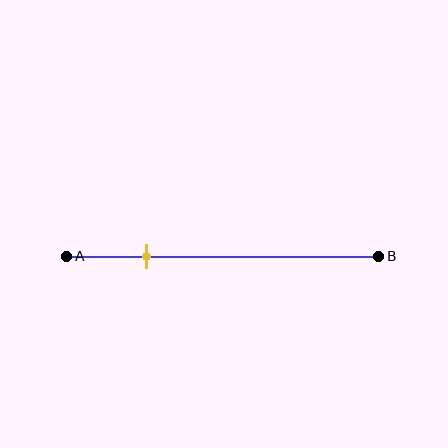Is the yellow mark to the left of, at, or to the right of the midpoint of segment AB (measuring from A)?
The yellow mark is to the left of the midpoint of segment AB.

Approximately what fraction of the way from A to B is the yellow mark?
The yellow mark is approximately 25% of the way from A to B.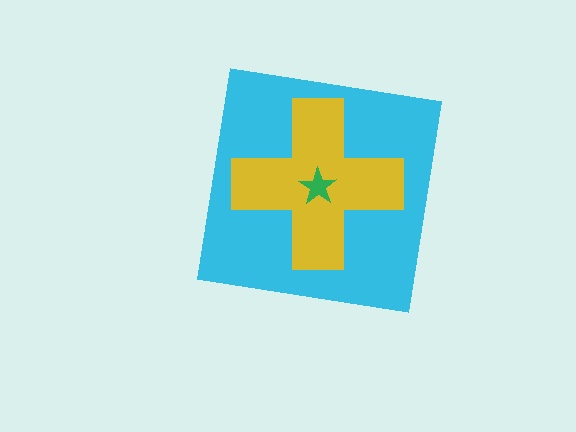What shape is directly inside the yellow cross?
The green star.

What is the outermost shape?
The cyan square.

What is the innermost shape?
The green star.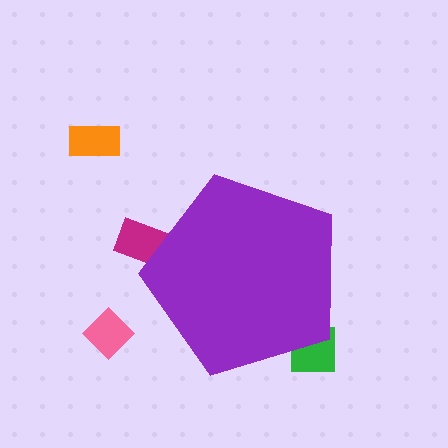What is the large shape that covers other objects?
A purple pentagon.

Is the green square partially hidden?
Yes, the green square is partially hidden behind the purple pentagon.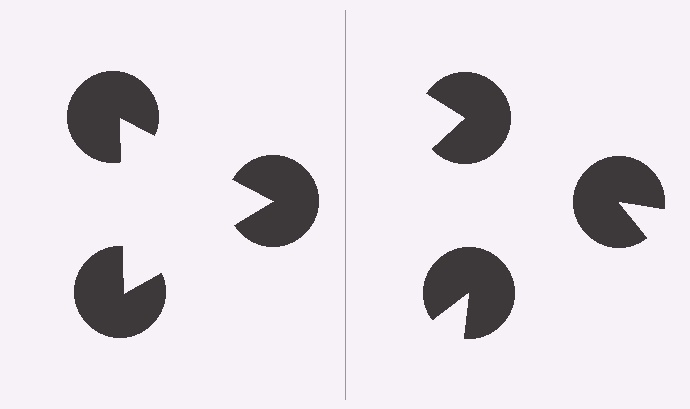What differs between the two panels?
The pac-man discs are positioned identically on both sides; only the wedge orientations differ. On the left they align to a triangle; on the right they are misaligned.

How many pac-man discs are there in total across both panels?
6 — 3 on each side.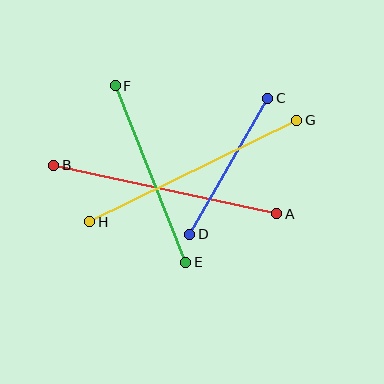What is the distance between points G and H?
The distance is approximately 231 pixels.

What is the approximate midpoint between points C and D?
The midpoint is at approximately (229, 166) pixels.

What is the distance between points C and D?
The distance is approximately 157 pixels.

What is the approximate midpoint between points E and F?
The midpoint is at approximately (150, 174) pixels.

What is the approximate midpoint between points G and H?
The midpoint is at approximately (193, 171) pixels.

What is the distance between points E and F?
The distance is approximately 190 pixels.